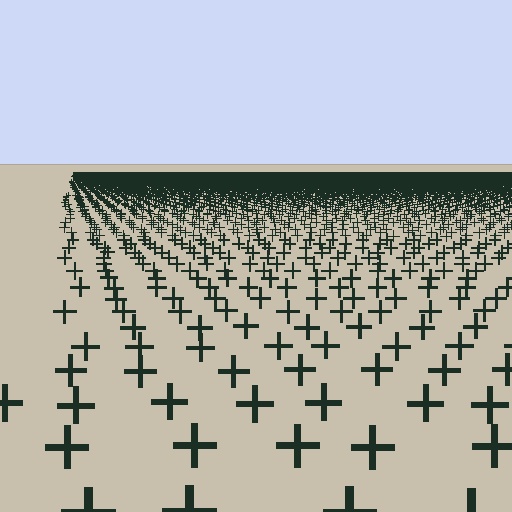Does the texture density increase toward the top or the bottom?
Density increases toward the top.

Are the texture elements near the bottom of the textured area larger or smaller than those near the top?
Larger. Near the bottom, elements are closer to the viewer and appear at a bigger on-screen size.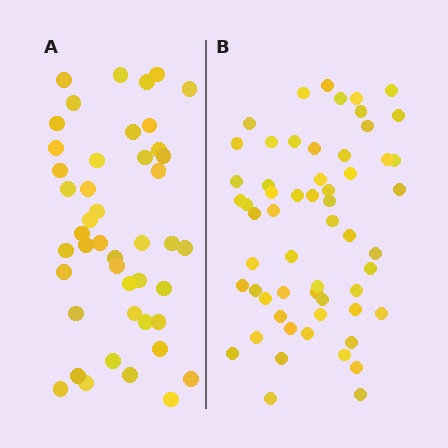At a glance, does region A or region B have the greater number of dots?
Region B (the right region) has more dots.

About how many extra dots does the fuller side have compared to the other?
Region B has approximately 15 more dots than region A.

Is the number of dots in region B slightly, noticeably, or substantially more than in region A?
Region B has noticeably more, but not dramatically so. The ratio is roughly 1.3 to 1.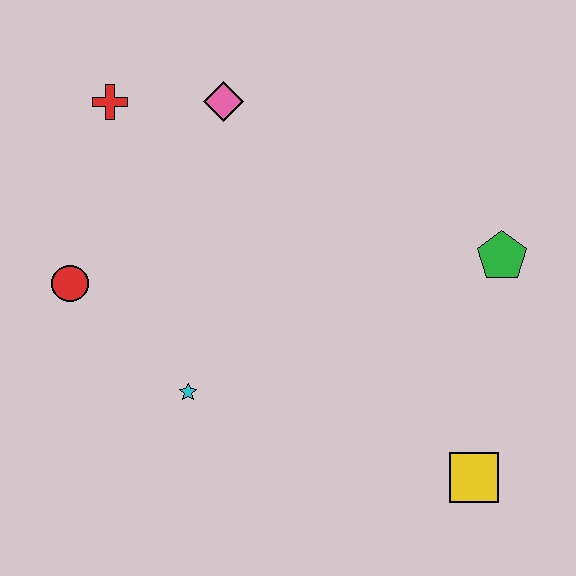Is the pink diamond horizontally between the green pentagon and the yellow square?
No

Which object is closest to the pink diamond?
The red cross is closest to the pink diamond.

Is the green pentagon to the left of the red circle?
No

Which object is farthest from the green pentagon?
The red circle is farthest from the green pentagon.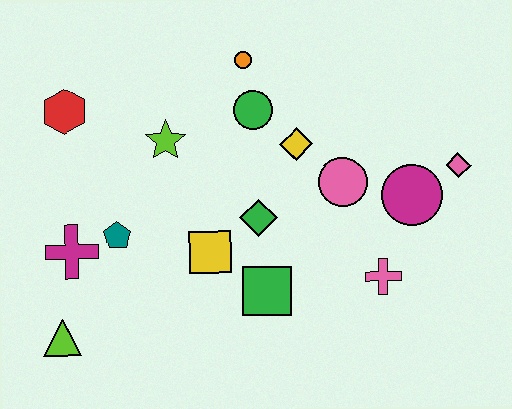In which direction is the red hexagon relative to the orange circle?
The red hexagon is to the left of the orange circle.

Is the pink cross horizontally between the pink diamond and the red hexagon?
Yes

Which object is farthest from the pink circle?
The lime triangle is farthest from the pink circle.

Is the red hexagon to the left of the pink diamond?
Yes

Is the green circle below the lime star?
No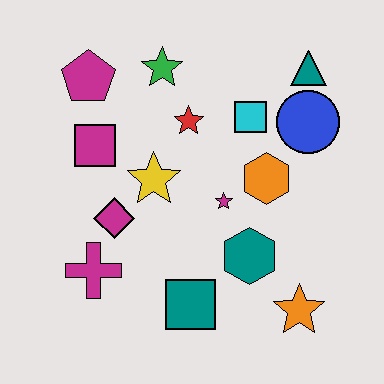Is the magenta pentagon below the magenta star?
No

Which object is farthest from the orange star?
The magenta pentagon is farthest from the orange star.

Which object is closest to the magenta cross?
The magenta diamond is closest to the magenta cross.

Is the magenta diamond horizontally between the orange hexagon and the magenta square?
Yes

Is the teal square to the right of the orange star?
No